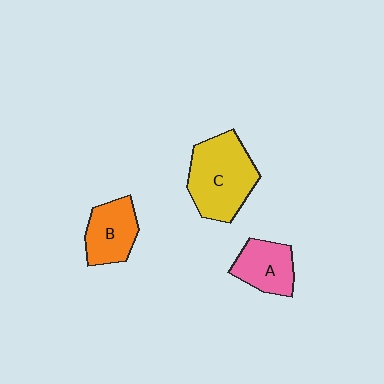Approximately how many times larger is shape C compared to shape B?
Approximately 1.6 times.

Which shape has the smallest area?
Shape A (pink).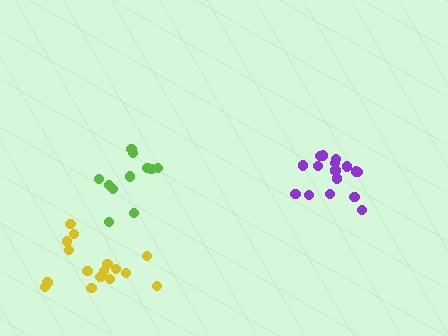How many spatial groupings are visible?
There are 3 spatial groupings.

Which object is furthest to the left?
The yellow cluster is leftmost.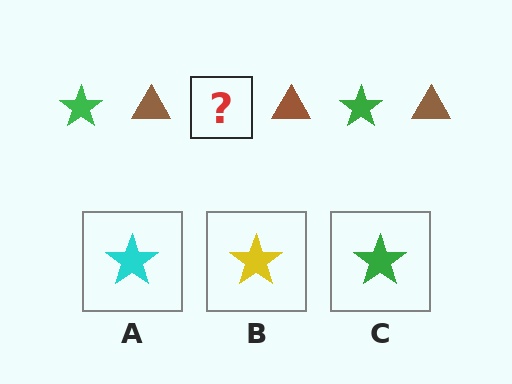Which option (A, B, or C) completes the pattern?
C.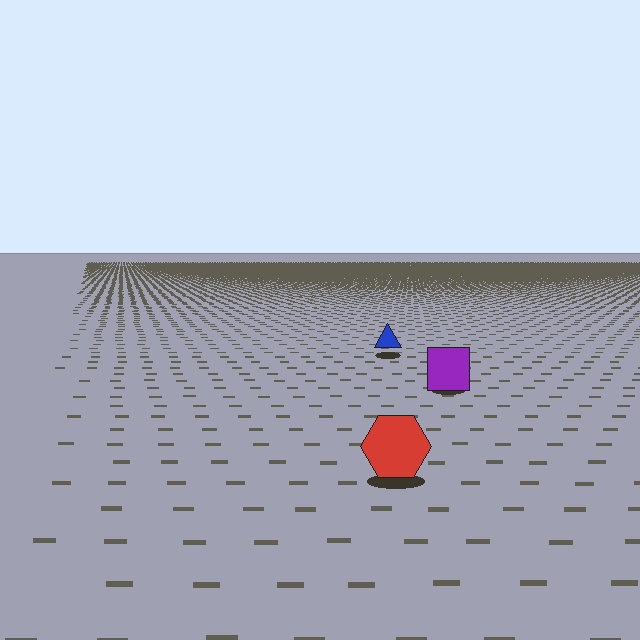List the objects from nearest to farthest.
From nearest to farthest: the red hexagon, the purple square, the blue triangle.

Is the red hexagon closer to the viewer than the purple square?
Yes. The red hexagon is closer — you can tell from the texture gradient: the ground texture is coarser near it.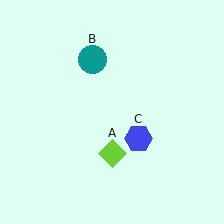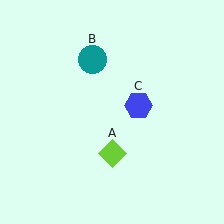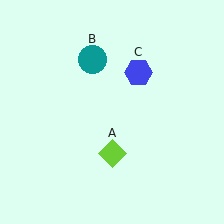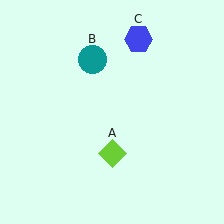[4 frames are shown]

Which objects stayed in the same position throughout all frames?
Lime diamond (object A) and teal circle (object B) remained stationary.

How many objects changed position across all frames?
1 object changed position: blue hexagon (object C).